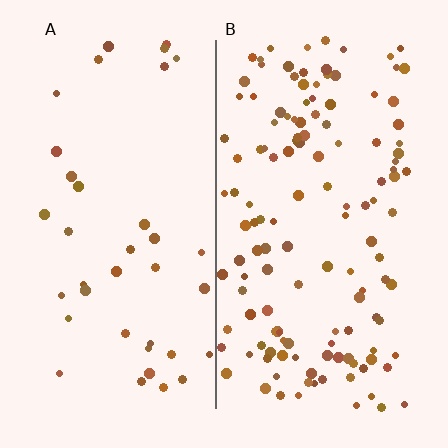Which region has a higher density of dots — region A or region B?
B (the right).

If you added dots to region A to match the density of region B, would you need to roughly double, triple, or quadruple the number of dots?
Approximately quadruple.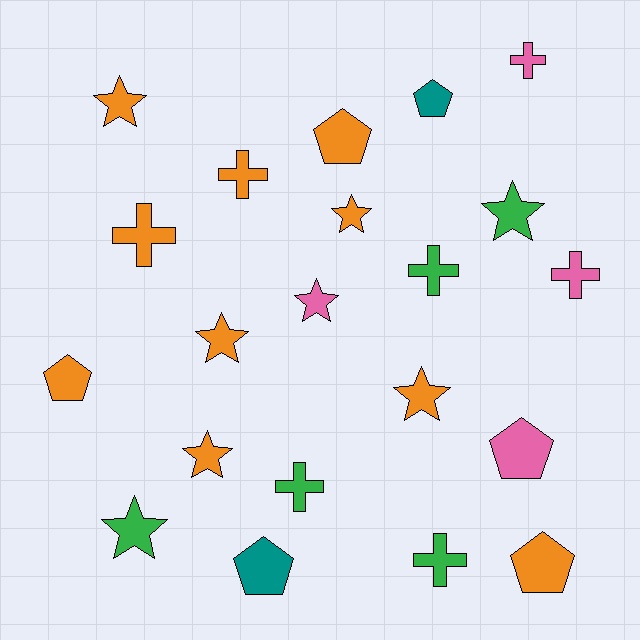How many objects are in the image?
There are 21 objects.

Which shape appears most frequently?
Star, with 8 objects.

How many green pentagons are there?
There are no green pentagons.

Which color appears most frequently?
Orange, with 10 objects.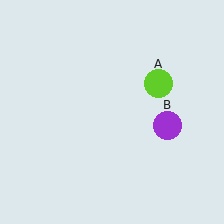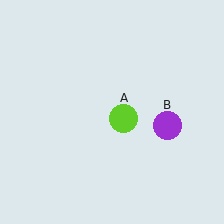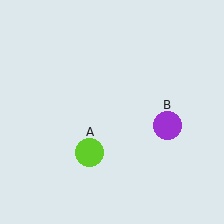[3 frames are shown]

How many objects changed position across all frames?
1 object changed position: lime circle (object A).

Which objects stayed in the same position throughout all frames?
Purple circle (object B) remained stationary.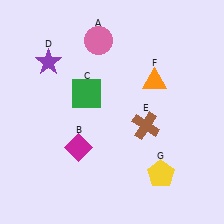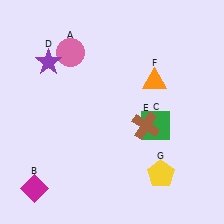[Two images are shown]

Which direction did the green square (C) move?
The green square (C) moved right.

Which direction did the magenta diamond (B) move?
The magenta diamond (B) moved left.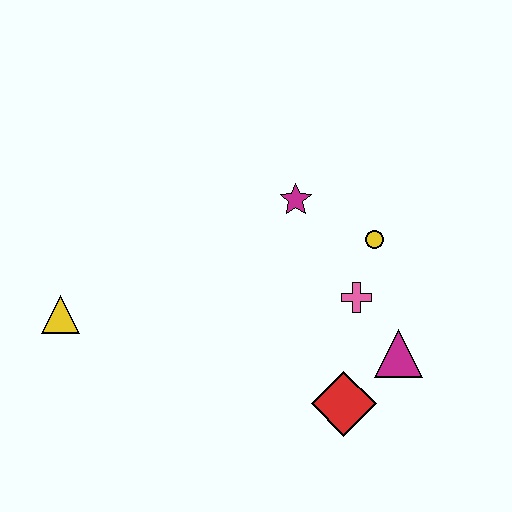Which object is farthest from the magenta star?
The yellow triangle is farthest from the magenta star.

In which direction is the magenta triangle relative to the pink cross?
The magenta triangle is below the pink cross.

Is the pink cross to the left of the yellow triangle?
No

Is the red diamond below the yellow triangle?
Yes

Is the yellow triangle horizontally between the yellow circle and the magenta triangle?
No